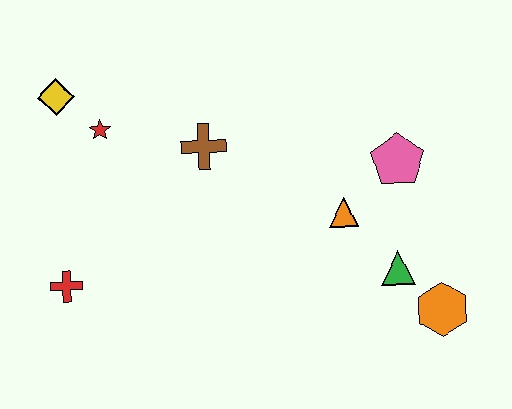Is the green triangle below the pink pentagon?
Yes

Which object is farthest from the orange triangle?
The yellow diamond is farthest from the orange triangle.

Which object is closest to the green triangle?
The orange hexagon is closest to the green triangle.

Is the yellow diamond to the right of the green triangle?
No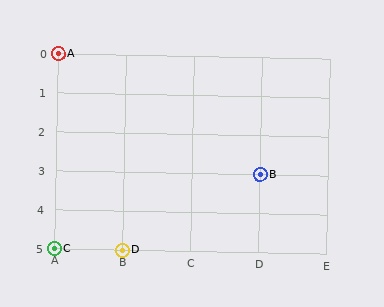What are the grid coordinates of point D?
Point D is at grid coordinates (B, 5).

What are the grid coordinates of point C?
Point C is at grid coordinates (A, 5).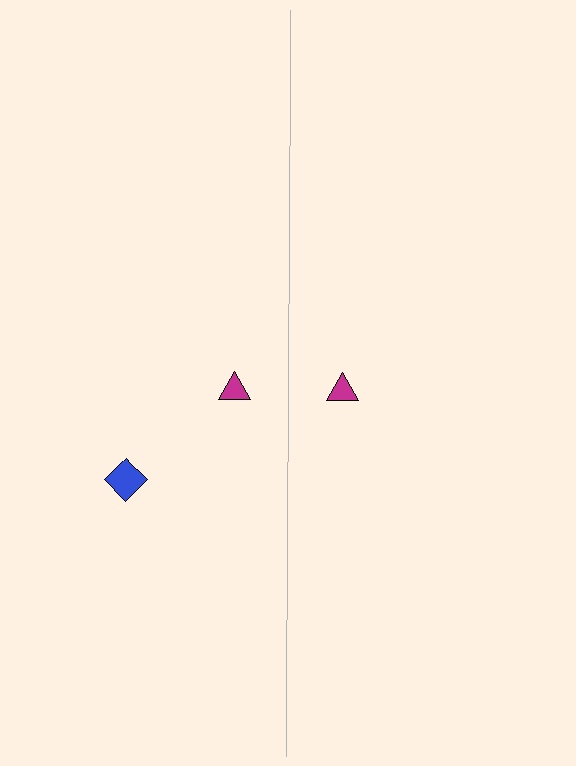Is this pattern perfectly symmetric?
No, the pattern is not perfectly symmetric. A blue diamond is missing from the right side.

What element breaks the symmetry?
A blue diamond is missing from the right side.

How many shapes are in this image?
There are 3 shapes in this image.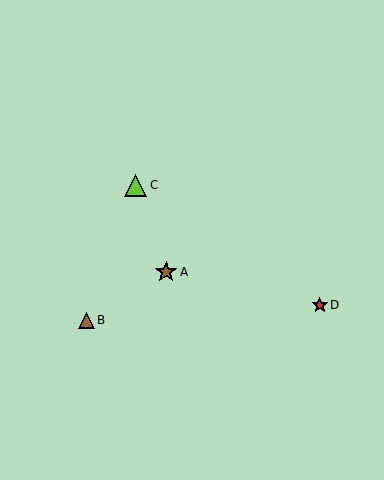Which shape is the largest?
The lime triangle (labeled C) is the largest.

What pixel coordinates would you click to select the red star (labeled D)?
Click at (320, 305) to select the red star D.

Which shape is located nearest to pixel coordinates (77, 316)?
The brown triangle (labeled B) at (86, 320) is nearest to that location.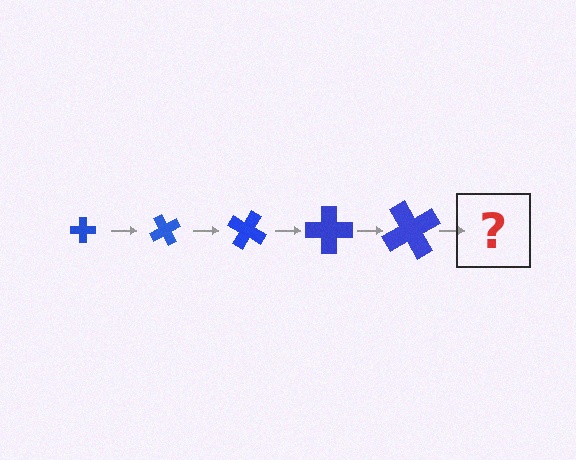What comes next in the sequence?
The next element should be a cross, larger than the previous one and rotated 300 degrees from the start.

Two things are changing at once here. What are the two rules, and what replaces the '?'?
The two rules are that the cross grows larger each step and it rotates 60 degrees each step. The '?' should be a cross, larger than the previous one and rotated 300 degrees from the start.